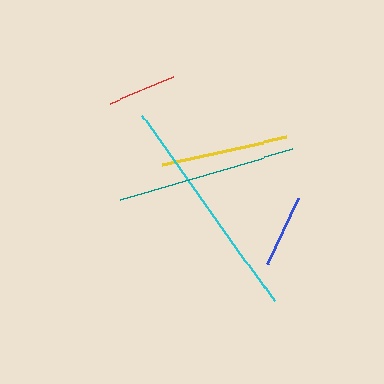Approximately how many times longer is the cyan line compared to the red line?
The cyan line is approximately 3.4 times the length of the red line.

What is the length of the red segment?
The red segment is approximately 68 pixels long.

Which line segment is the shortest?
The red line is the shortest at approximately 68 pixels.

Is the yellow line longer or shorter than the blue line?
The yellow line is longer than the blue line.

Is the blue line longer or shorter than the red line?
The blue line is longer than the red line.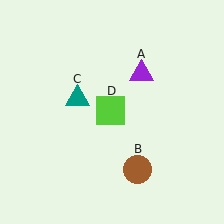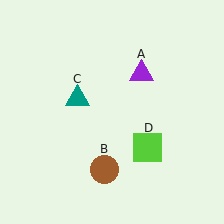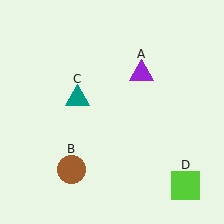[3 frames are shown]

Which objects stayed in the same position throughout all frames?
Purple triangle (object A) and teal triangle (object C) remained stationary.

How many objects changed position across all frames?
2 objects changed position: brown circle (object B), lime square (object D).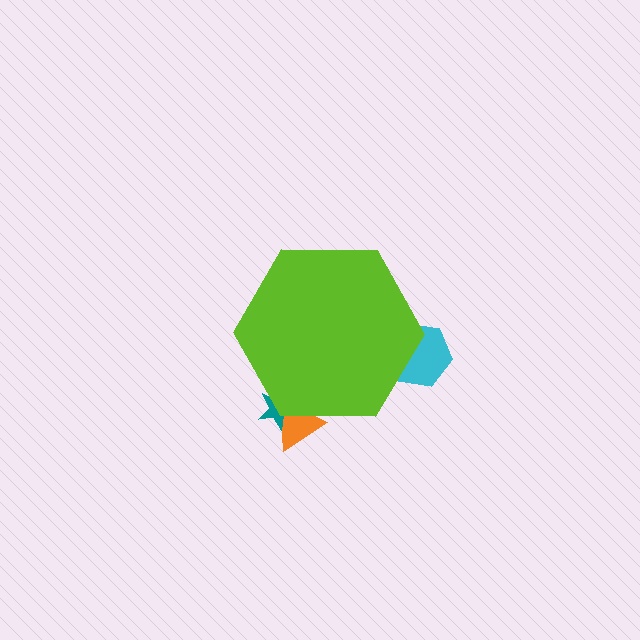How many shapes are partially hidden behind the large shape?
3 shapes are partially hidden.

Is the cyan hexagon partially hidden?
Yes, the cyan hexagon is partially hidden behind the lime hexagon.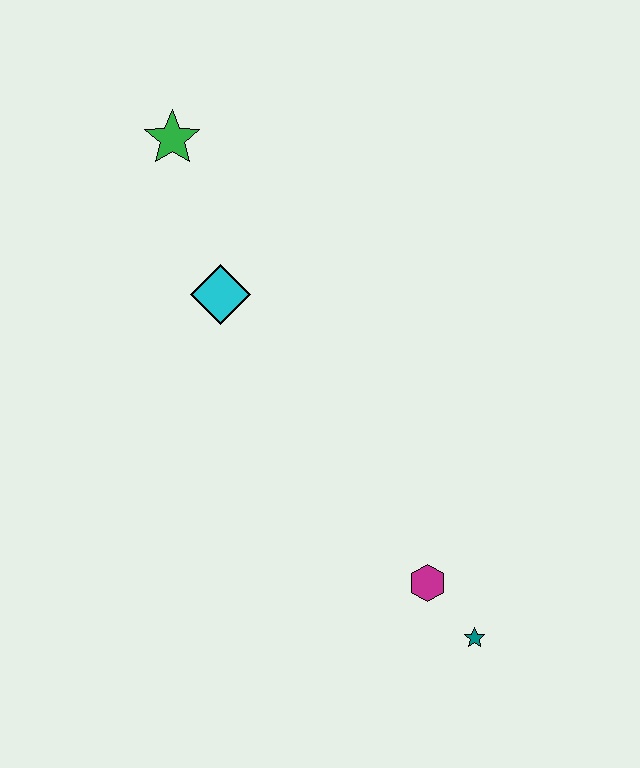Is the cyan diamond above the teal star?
Yes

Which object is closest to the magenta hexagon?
The teal star is closest to the magenta hexagon.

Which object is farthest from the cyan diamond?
The teal star is farthest from the cyan diamond.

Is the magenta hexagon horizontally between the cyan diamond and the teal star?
Yes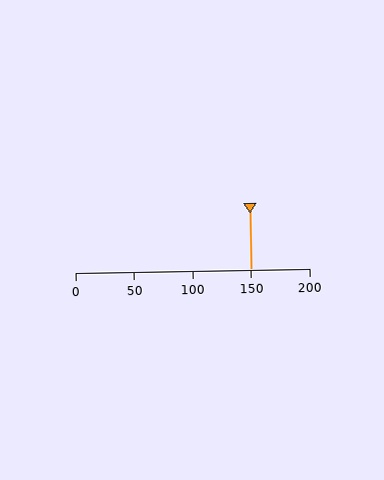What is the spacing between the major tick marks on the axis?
The major ticks are spaced 50 apart.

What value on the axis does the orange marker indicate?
The marker indicates approximately 150.